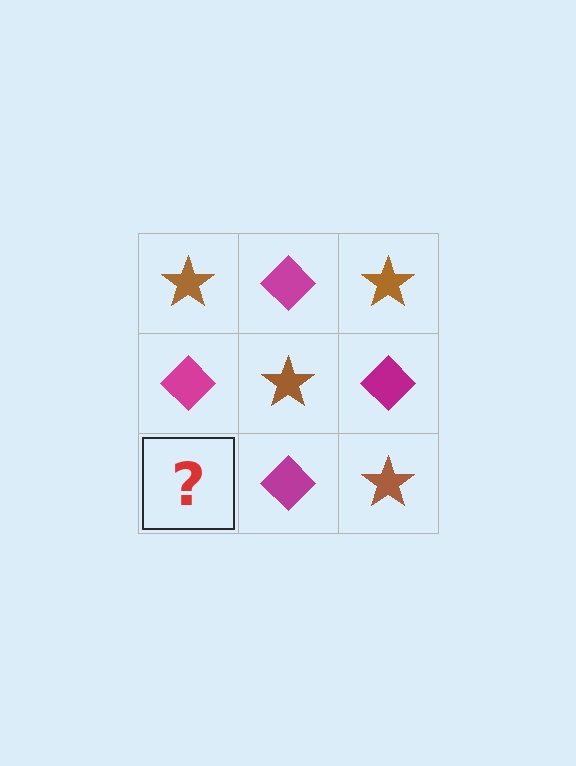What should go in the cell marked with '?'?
The missing cell should contain a brown star.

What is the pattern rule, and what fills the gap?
The rule is that it alternates brown star and magenta diamond in a checkerboard pattern. The gap should be filled with a brown star.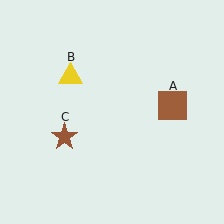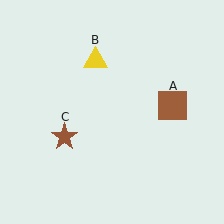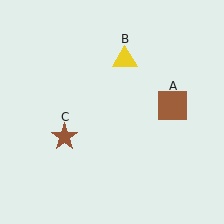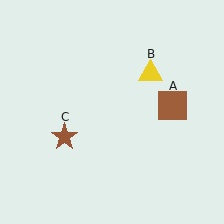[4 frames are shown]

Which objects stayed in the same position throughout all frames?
Brown square (object A) and brown star (object C) remained stationary.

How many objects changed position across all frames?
1 object changed position: yellow triangle (object B).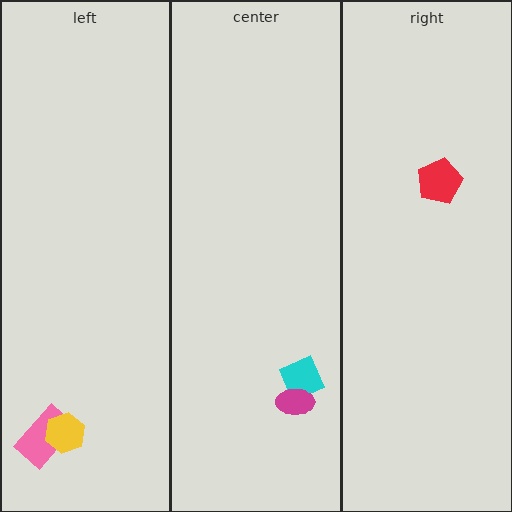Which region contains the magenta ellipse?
The center region.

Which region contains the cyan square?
The center region.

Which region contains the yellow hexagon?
The left region.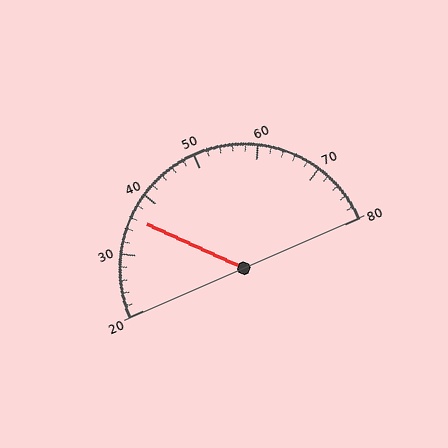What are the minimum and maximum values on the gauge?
The gauge ranges from 20 to 80.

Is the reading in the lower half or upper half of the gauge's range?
The reading is in the lower half of the range (20 to 80).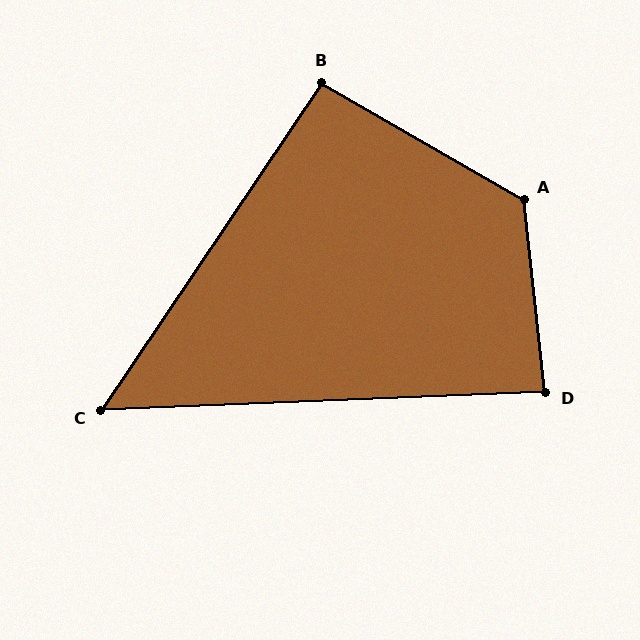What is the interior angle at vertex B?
Approximately 94 degrees (approximately right).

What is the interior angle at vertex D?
Approximately 86 degrees (approximately right).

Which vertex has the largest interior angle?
A, at approximately 126 degrees.